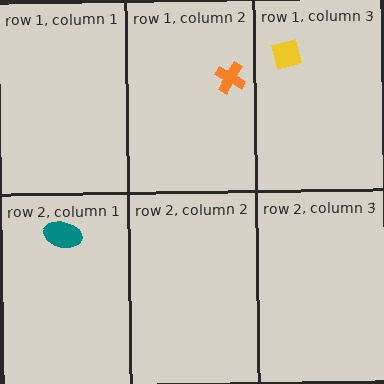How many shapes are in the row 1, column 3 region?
1.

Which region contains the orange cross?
The row 1, column 2 region.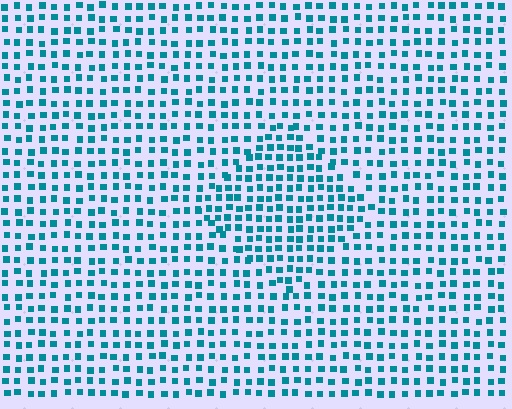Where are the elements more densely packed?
The elements are more densely packed inside the diamond boundary.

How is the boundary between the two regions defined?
The boundary is defined by a change in element density (approximately 1.4x ratio). All elements are the same color, size, and shape.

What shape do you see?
I see a diamond.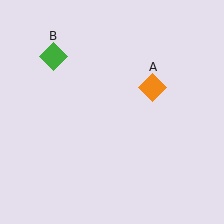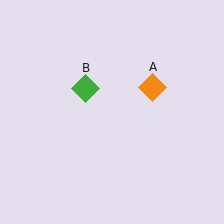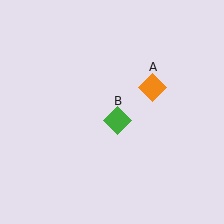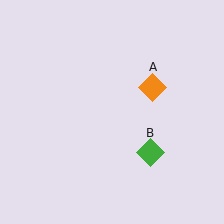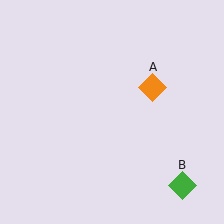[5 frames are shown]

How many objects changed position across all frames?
1 object changed position: green diamond (object B).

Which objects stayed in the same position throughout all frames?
Orange diamond (object A) remained stationary.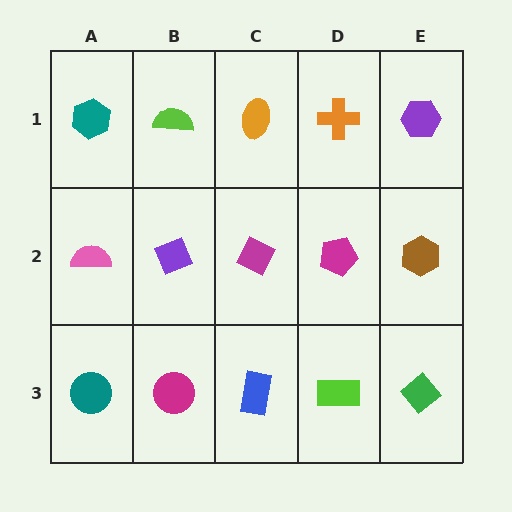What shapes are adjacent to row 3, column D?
A magenta pentagon (row 2, column D), a blue rectangle (row 3, column C), a green diamond (row 3, column E).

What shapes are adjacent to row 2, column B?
A lime semicircle (row 1, column B), a magenta circle (row 3, column B), a pink semicircle (row 2, column A), a magenta diamond (row 2, column C).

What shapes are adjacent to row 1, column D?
A magenta pentagon (row 2, column D), an orange ellipse (row 1, column C), a purple hexagon (row 1, column E).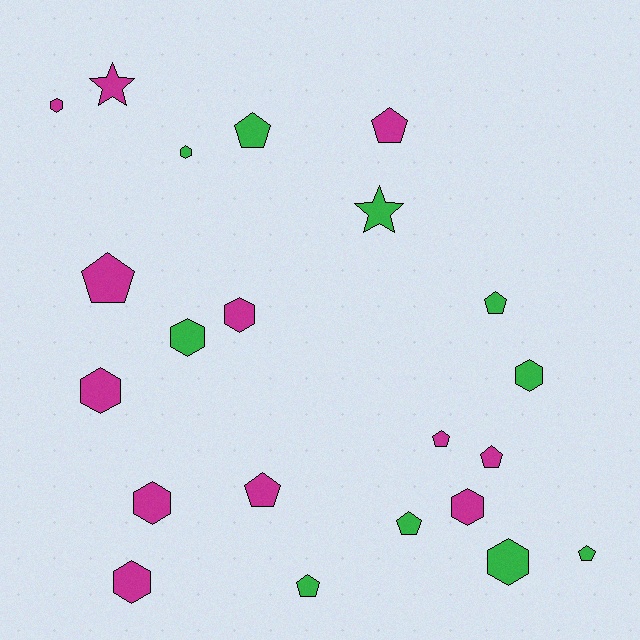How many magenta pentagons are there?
There are 5 magenta pentagons.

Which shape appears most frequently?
Hexagon, with 10 objects.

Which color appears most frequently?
Magenta, with 12 objects.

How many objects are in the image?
There are 22 objects.